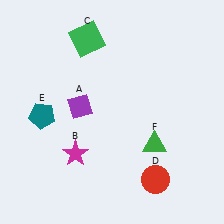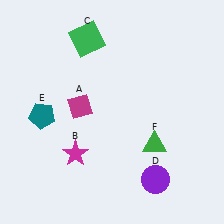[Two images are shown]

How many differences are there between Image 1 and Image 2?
There are 2 differences between the two images.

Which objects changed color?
A changed from purple to magenta. D changed from red to purple.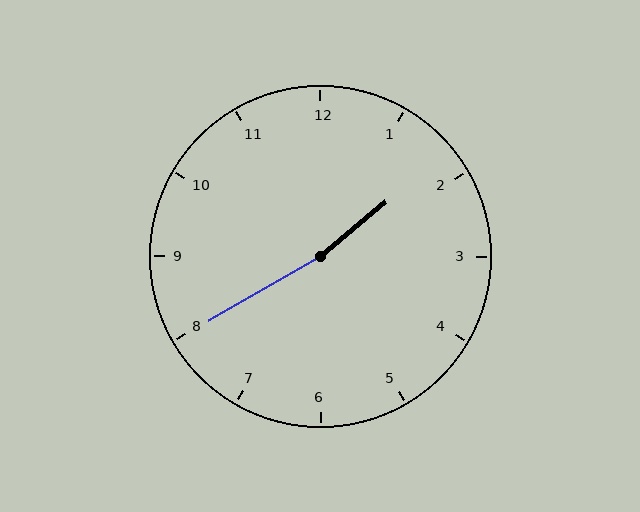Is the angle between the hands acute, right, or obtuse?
It is obtuse.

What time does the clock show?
1:40.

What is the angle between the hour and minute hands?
Approximately 170 degrees.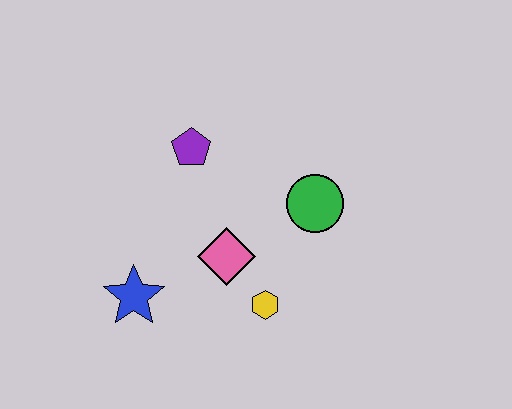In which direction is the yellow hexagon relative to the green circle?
The yellow hexagon is below the green circle.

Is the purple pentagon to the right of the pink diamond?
No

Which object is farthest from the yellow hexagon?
The purple pentagon is farthest from the yellow hexagon.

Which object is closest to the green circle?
The pink diamond is closest to the green circle.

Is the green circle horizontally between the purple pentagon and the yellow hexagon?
No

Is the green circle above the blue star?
Yes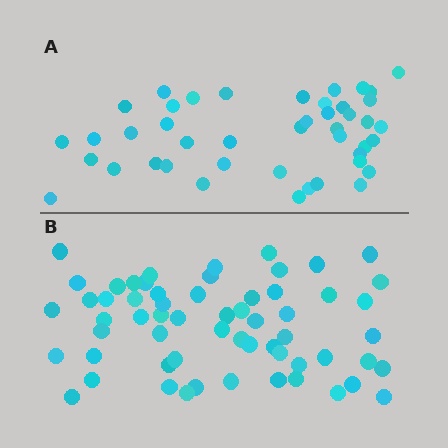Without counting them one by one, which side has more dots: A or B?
Region B (the bottom region) has more dots.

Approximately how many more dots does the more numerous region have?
Region B has approximately 15 more dots than region A.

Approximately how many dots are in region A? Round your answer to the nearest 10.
About 40 dots. (The exact count is 44, which rounds to 40.)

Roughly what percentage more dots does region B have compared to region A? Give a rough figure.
About 35% more.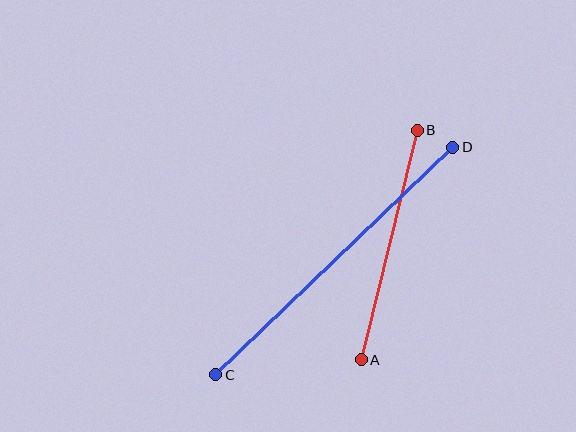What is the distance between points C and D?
The distance is approximately 329 pixels.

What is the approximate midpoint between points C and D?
The midpoint is at approximately (334, 261) pixels.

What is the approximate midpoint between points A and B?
The midpoint is at approximately (389, 245) pixels.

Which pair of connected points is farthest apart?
Points C and D are farthest apart.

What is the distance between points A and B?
The distance is approximately 236 pixels.